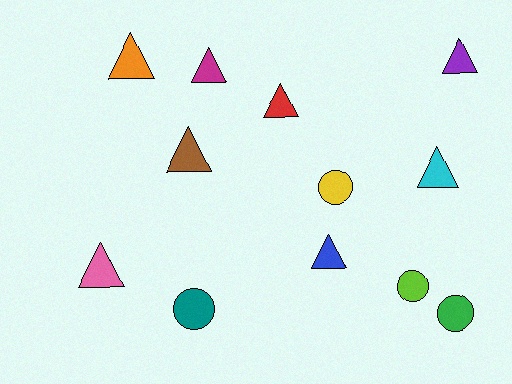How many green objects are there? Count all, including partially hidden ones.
There is 1 green object.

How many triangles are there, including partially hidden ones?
There are 8 triangles.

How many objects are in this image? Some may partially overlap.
There are 12 objects.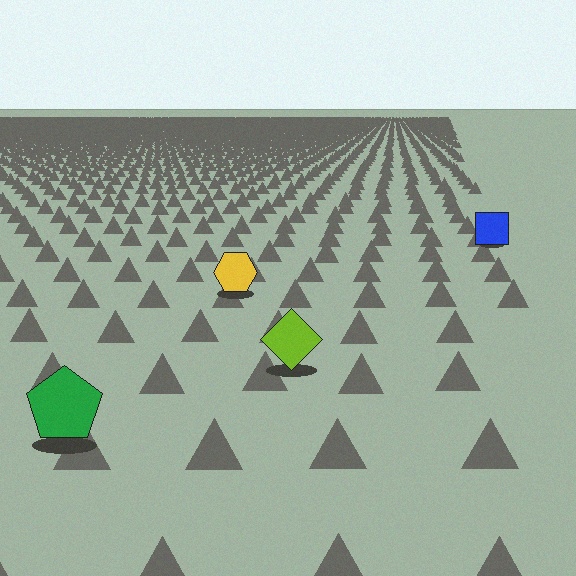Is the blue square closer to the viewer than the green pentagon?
No. The green pentagon is closer — you can tell from the texture gradient: the ground texture is coarser near it.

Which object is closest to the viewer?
The green pentagon is closest. The texture marks near it are larger and more spread out.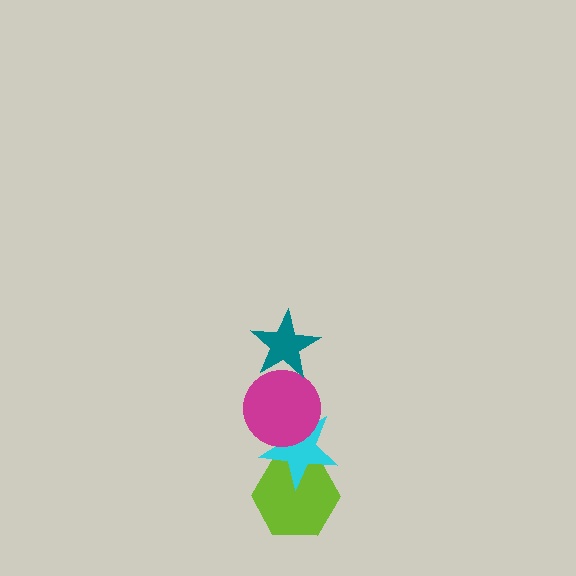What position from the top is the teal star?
The teal star is 1st from the top.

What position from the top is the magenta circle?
The magenta circle is 2nd from the top.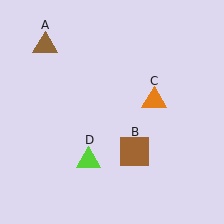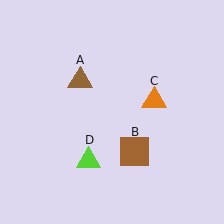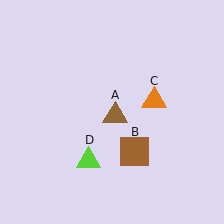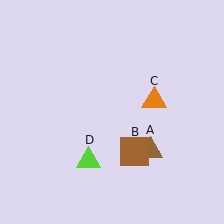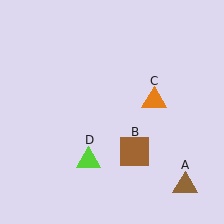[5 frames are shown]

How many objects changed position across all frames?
1 object changed position: brown triangle (object A).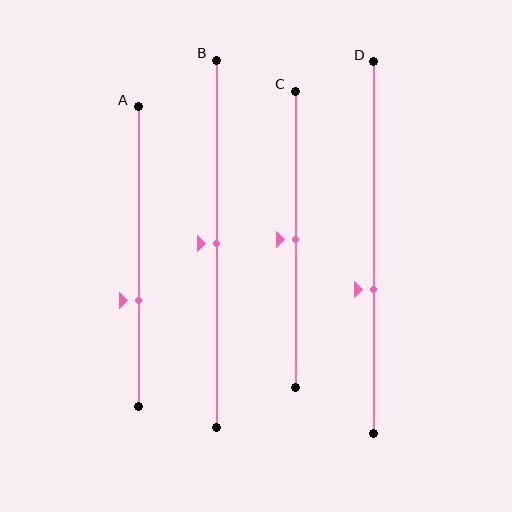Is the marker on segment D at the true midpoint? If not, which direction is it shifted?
No, the marker on segment D is shifted downward by about 11% of the segment length.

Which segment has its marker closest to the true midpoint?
Segment B has its marker closest to the true midpoint.